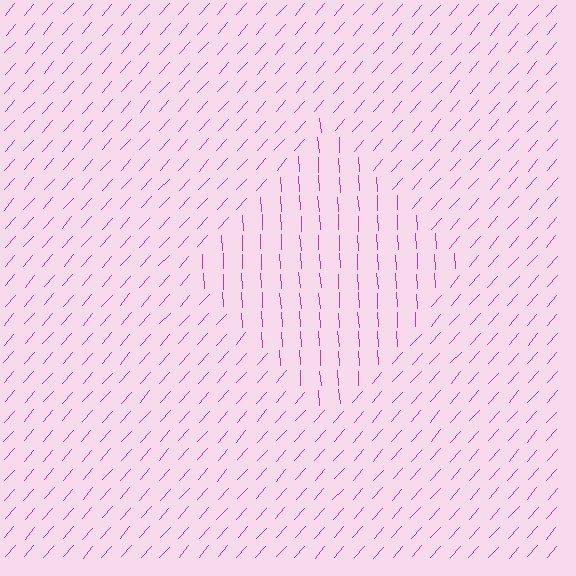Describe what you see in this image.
The image is filled with small magenta line segments. A diamond region in the image has lines oriented differently from the surrounding lines, creating a visible texture boundary.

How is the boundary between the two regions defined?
The boundary is defined purely by a change in line orientation (approximately 45 degrees difference). All lines are the same color and thickness.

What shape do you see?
I see a diamond.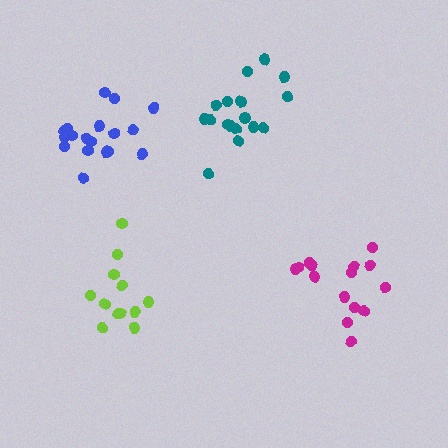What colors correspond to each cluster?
The clusters are colored: magenta, lime, blue, teal.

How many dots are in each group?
Group 1: 15 dots, Group 2: 12 dots, Group 3: 18 dots, Group 4: 17 dots (62 total).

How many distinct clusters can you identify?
There are 4 distinct clusters.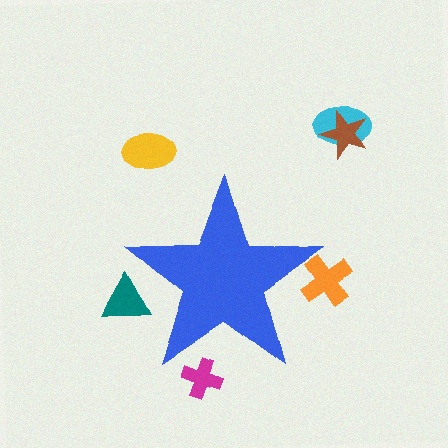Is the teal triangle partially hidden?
Yes, the teal triangle is partially hidden behind the blue star.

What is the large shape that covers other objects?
A blue star.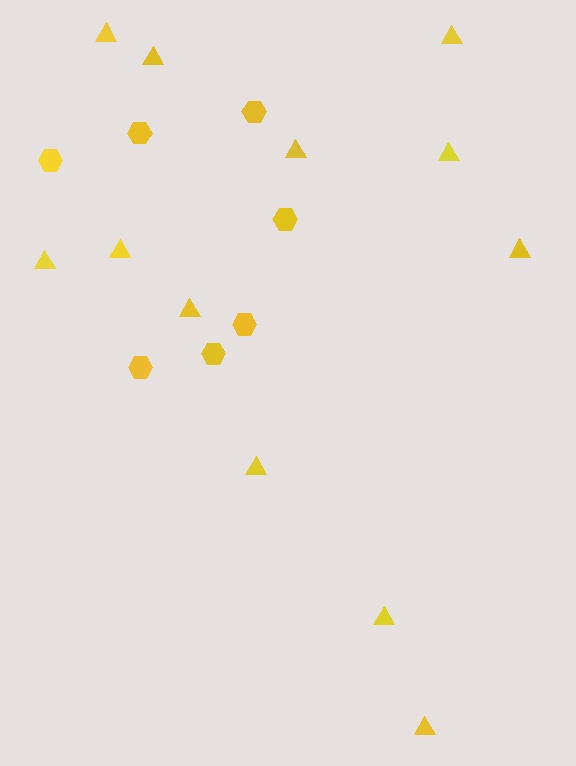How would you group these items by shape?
There are 2 groups: one group of hexagons (7) and one group of triangles (12).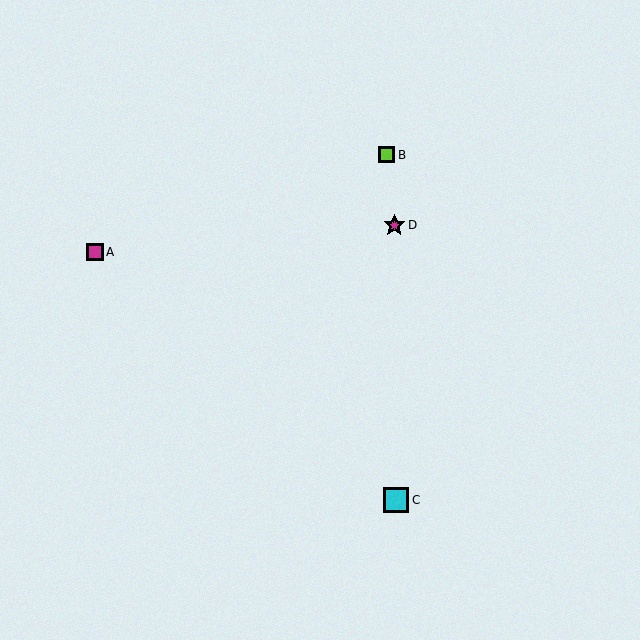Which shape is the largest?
The cyan square (labeled C) is the largest.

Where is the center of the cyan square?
The center of the cyan square is at (396, 500).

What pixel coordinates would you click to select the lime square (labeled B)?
Click at (387, 155) to select the lime square B.